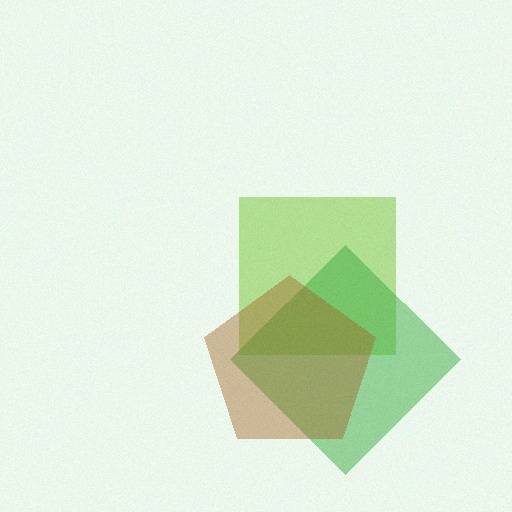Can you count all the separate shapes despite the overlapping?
Yes, there are 3 separate shapes.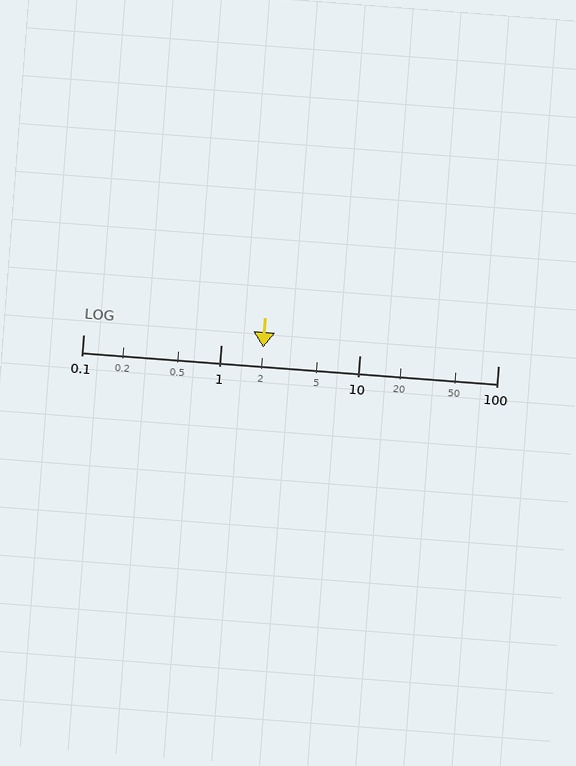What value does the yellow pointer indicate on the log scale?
The pointer indicates approximately 2.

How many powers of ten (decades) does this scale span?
The scale spans 3 decades, from 0.1 to 100.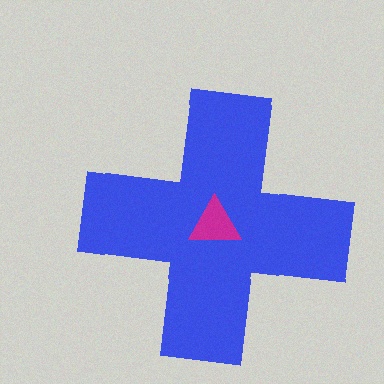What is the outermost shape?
The blue cross.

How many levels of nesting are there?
2.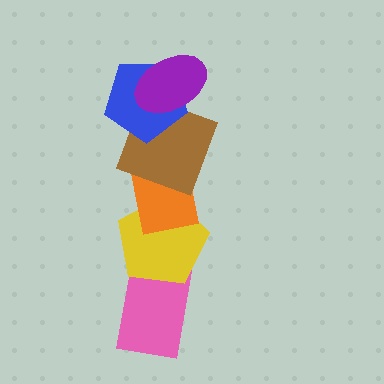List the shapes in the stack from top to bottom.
From top to bottom: the purple ellipse, the blue pentagon, the brown square, the orange rectangle, the yellow pentagon, the pink rectangle.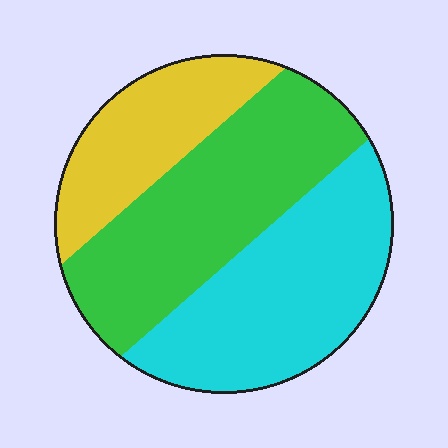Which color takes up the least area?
Yellow, at roughly 20%.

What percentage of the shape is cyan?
Cyan takes up between a third and a half of the shape.